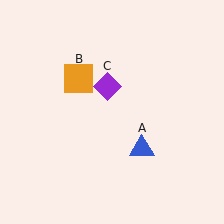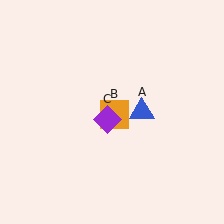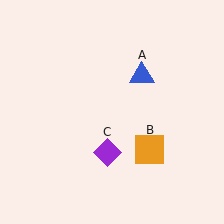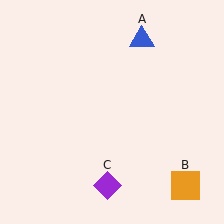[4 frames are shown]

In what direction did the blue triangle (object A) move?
The blue triangle (object A) moved up.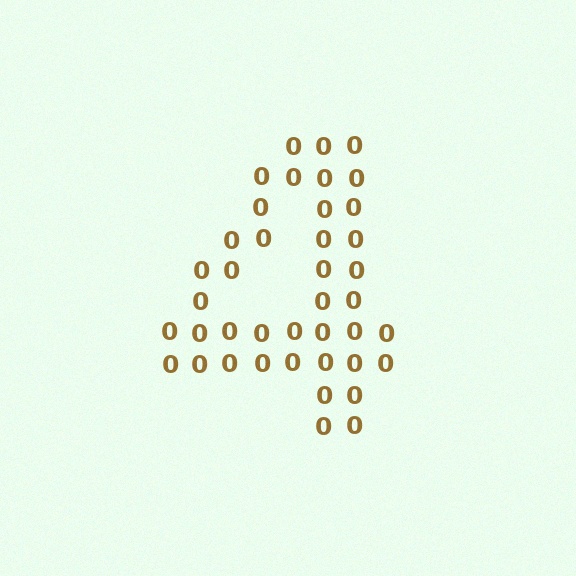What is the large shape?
The large shape is the digit 4.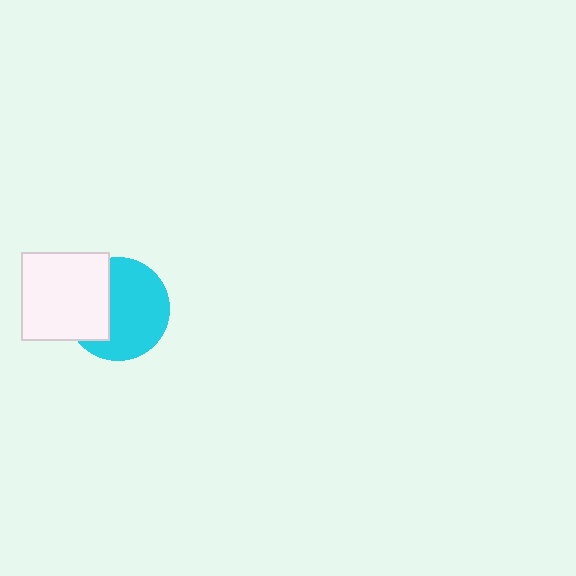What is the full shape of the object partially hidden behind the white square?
The partially hidden object is a cyan circle.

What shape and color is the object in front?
The object in front is a white square.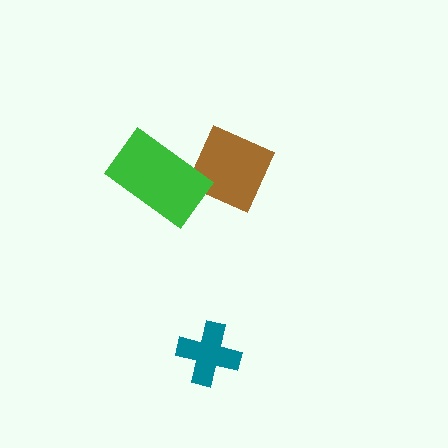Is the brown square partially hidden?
Yes, it is partially covered by another shape.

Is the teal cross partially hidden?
No, no other shape covers it.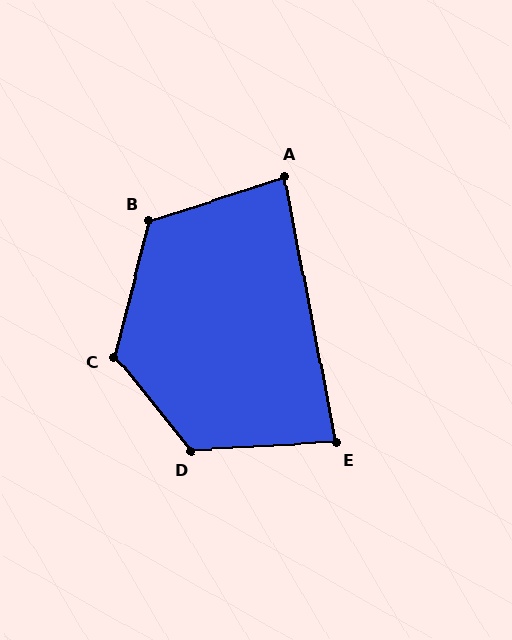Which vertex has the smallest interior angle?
E, at approximately 82 degrees.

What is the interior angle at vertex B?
Approximately 122 degrees (obtuse).